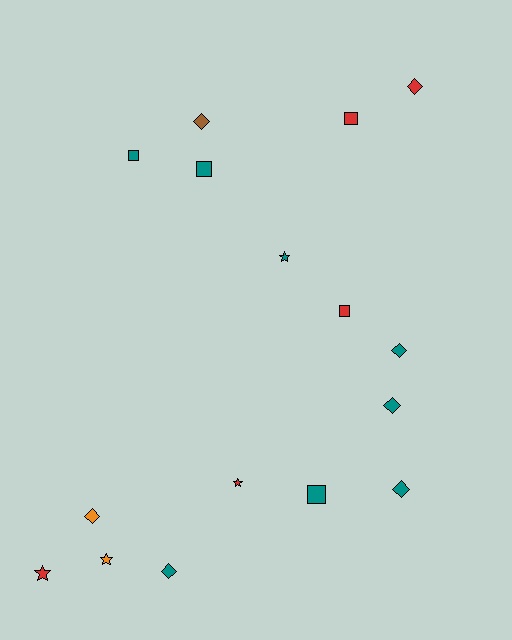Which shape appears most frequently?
Diamond, with 7 objects.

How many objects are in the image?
There are 16 objects.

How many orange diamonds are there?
There is 1 orange diamond.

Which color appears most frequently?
Teal, with 8 objects.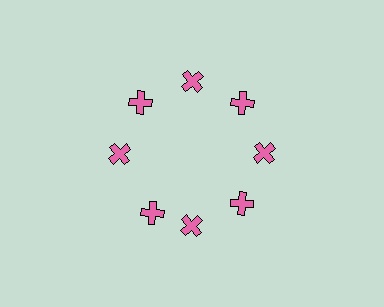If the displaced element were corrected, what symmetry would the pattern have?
It would have 8-fold rotational symmetry — the pattern would map onto itself every 45 degrees.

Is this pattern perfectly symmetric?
No. The 8 pink crosses are arranged in a ring, but one element near the 8 o'clock position is rotated out of alignment along the ring, breaking the 8-fold rotational symmetry.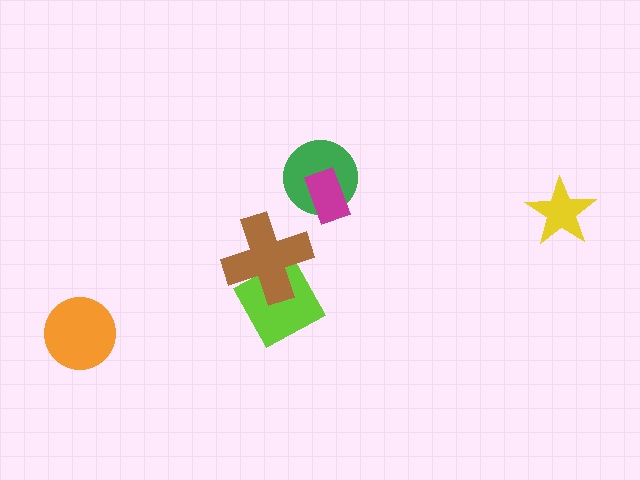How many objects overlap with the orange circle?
0 objects overlap with the orange circle.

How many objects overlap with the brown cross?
1 object overlaps with the brown cross.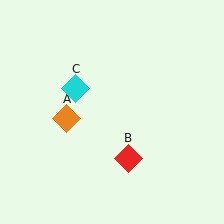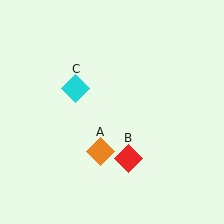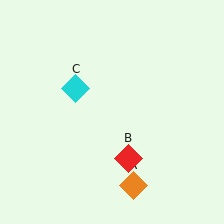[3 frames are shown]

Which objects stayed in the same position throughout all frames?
Red diamond (object B) and cyan diamond (object C) remained stationary.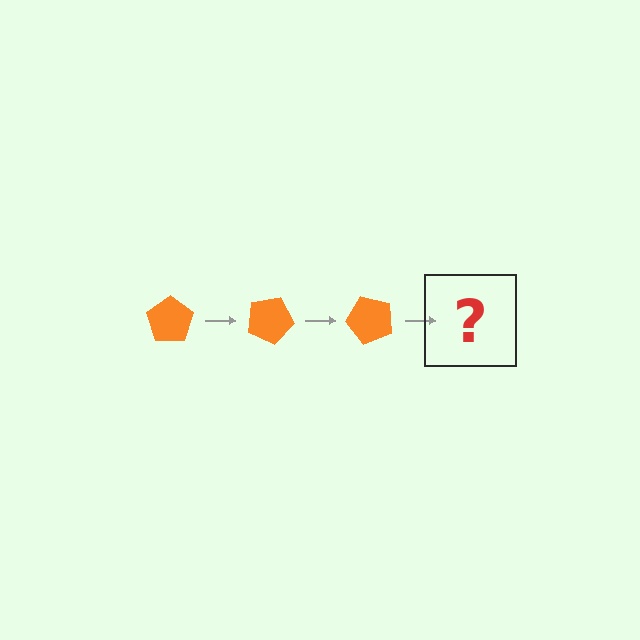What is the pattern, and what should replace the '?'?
The pattern is that the pentagon rotates 25 degrees each step. The '?' should be an orange pentagon rotated 75 degrees.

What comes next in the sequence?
The next element should be an orange pentagon rotated 75 degrees.